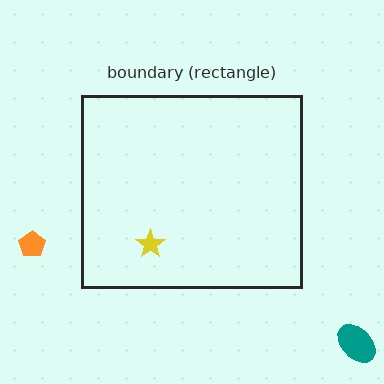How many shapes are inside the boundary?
1 inside, 2 outside.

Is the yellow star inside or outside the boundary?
Inside.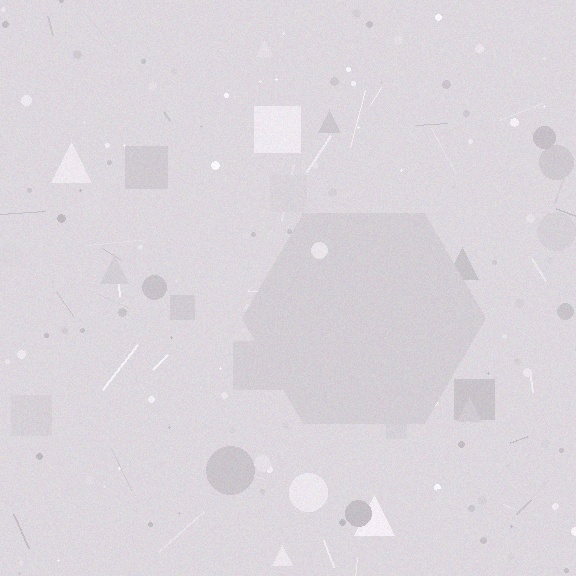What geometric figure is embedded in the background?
A hexagon is embedded in the background.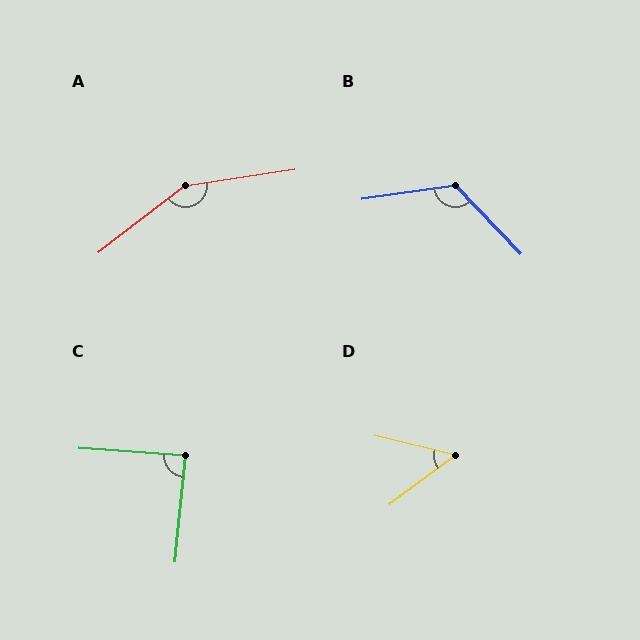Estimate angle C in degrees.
Approximately 88 degrees.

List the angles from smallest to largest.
D (50°), C (88°), B (125°), A (151°).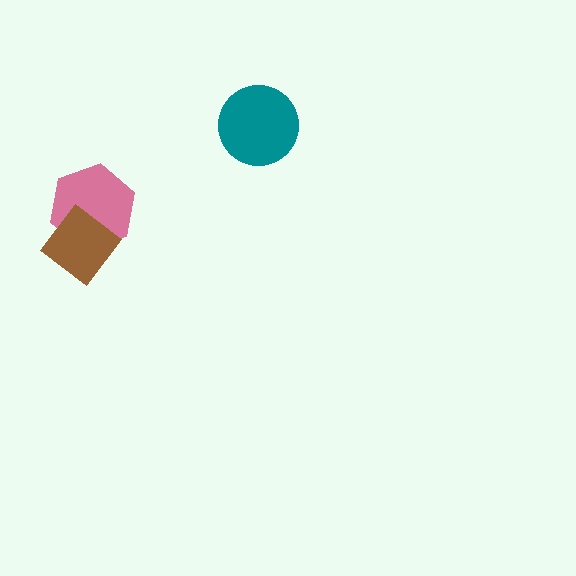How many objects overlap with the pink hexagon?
1 object overlaps with the pink hexagon.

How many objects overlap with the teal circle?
0 objects overlap with the teal circle.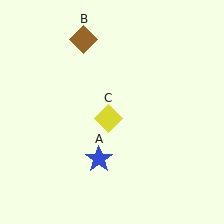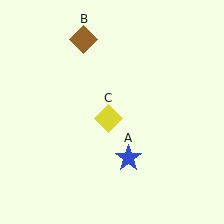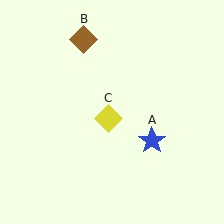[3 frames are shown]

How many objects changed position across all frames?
1 object changed position: blue star (object A).